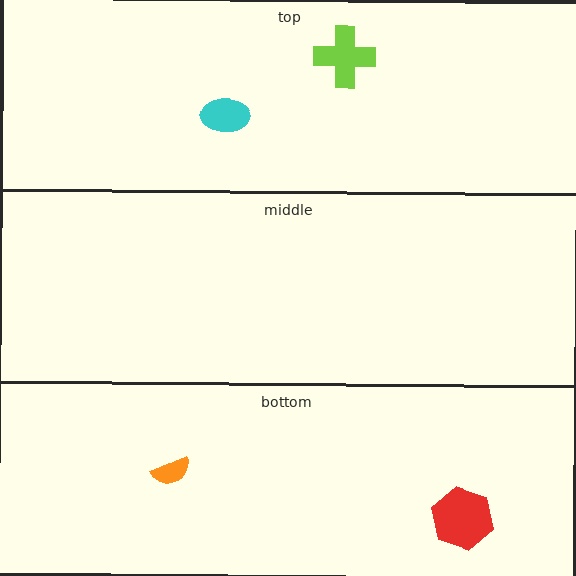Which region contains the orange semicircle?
The bottom region.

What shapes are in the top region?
The cyan ellipse, the lime cross.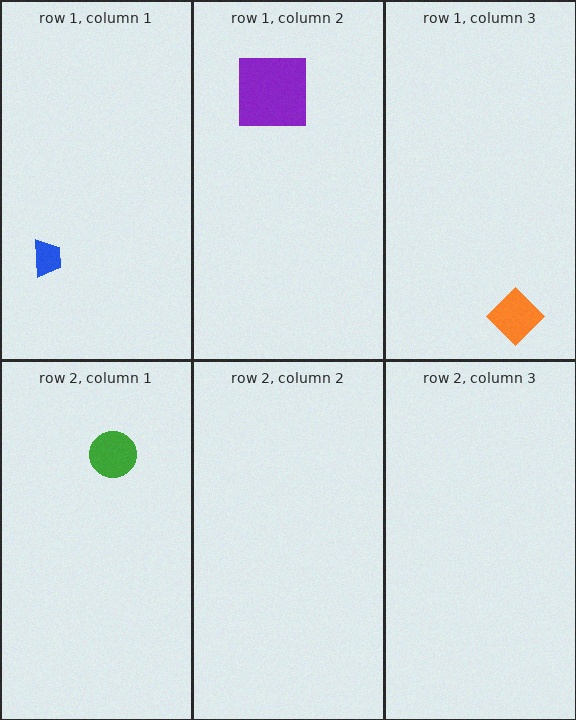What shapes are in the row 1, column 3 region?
The orange diamond.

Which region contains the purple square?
The row 1, column 2 region.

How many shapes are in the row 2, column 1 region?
1.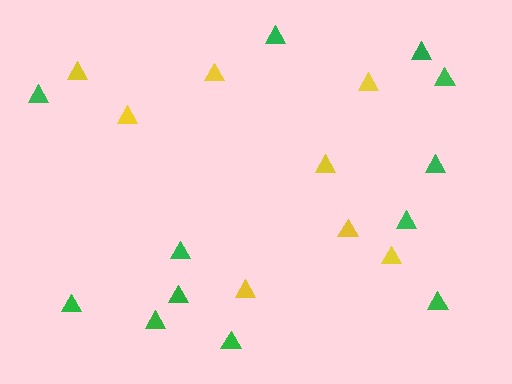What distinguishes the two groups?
There are 2 groups: one group of yellow triangles (8) and one group of green triangles (12).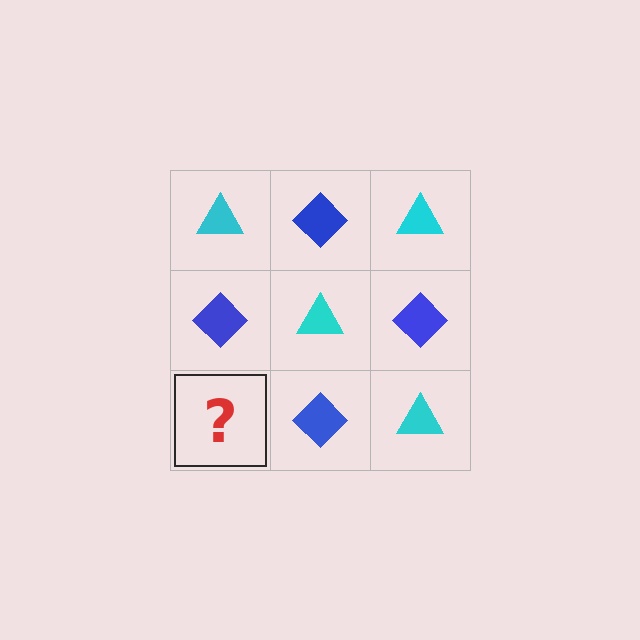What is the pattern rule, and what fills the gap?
The rule is that it alternates cyan triangle and blue diamond in a checkerboard pattern. The gap should be filled with a cyan triangle.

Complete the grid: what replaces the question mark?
The question mark should be replaced with a cyan triangle.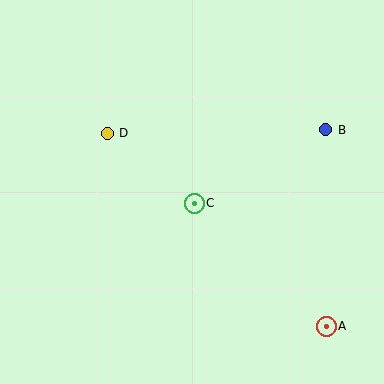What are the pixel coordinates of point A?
Point A is at (326, 326).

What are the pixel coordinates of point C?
Point C is at (194, 203).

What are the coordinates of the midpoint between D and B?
The midpoint between D and B is at (217, 132).